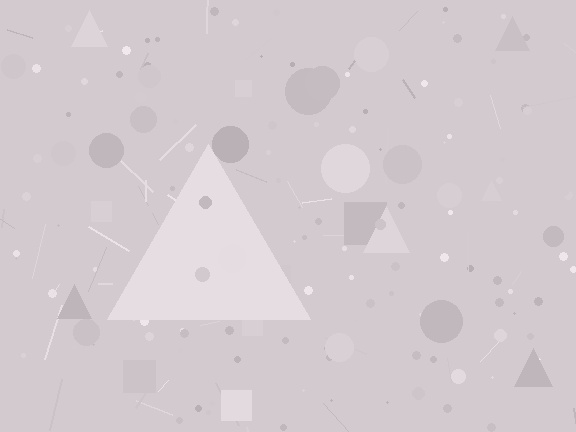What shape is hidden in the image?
A triangle is hidden in the image.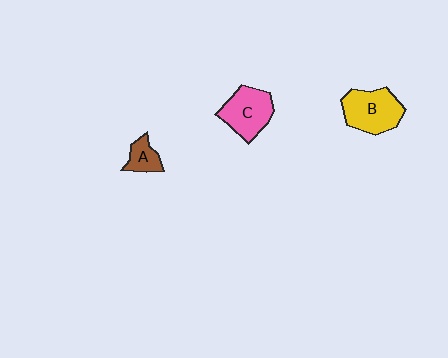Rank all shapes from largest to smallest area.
From largest to smallest: B (yellow), C (pink), A (brown).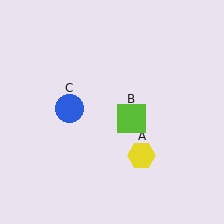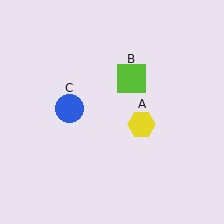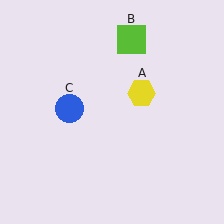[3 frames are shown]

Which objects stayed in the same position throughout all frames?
Blue circle (object C) remained stationary.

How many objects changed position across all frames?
2 objects changed position: yellow hexagon (object A), lime square (object B).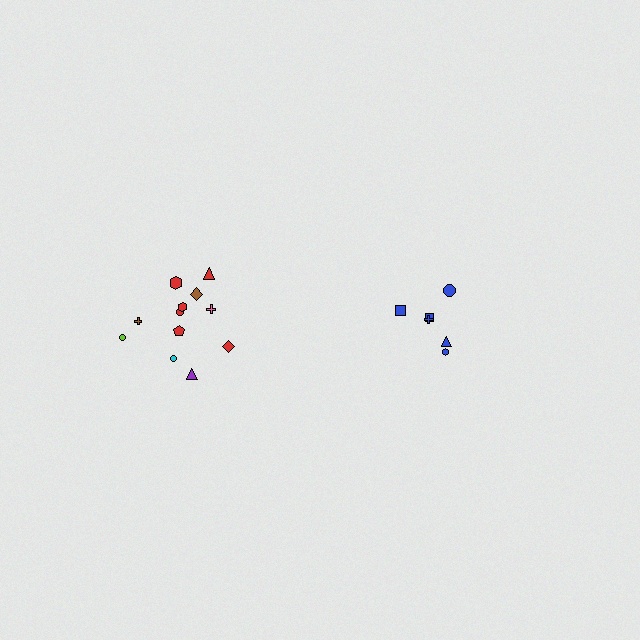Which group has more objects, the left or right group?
The left group.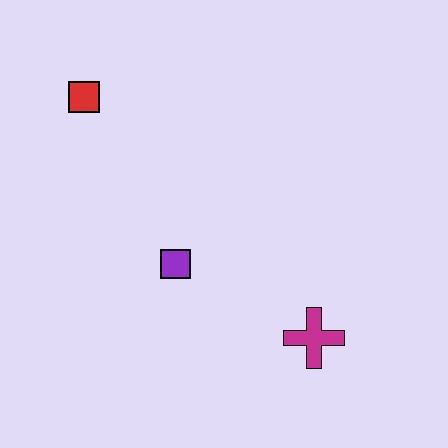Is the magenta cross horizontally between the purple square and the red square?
No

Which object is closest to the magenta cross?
The purple square is closest to the magenta cross.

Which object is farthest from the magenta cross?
The red square is farthest from the magenta cross.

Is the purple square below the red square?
Yes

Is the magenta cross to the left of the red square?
No